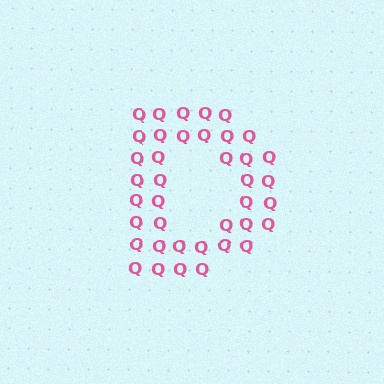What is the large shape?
The large shape is the letter D.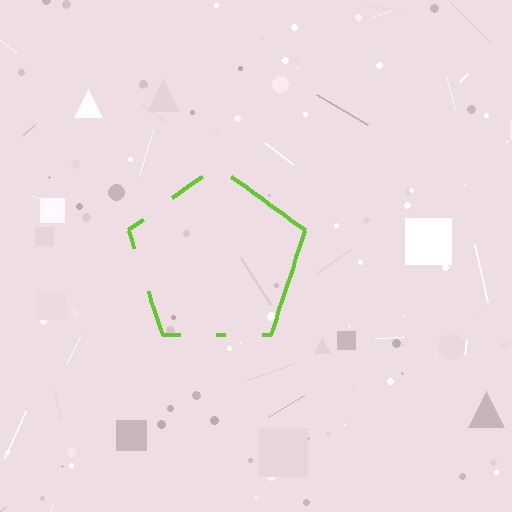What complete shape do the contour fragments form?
The contour fragments form a pentagon.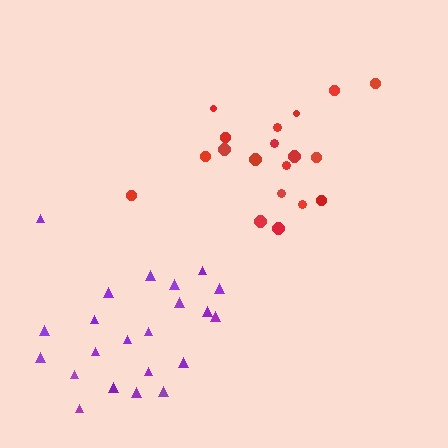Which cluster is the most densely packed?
Red.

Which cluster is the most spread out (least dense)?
Purple.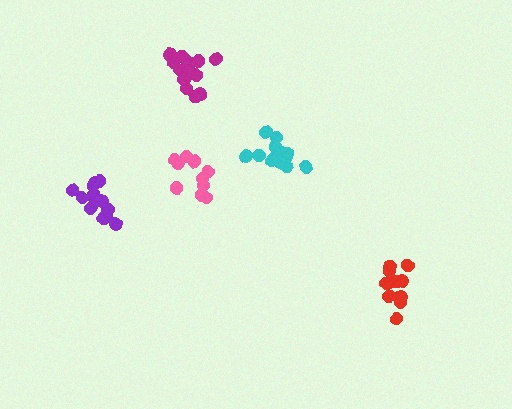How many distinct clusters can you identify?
There are 5 distinct clusters.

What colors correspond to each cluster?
The clusters are colored: purple, magenta, red, pink, cyan.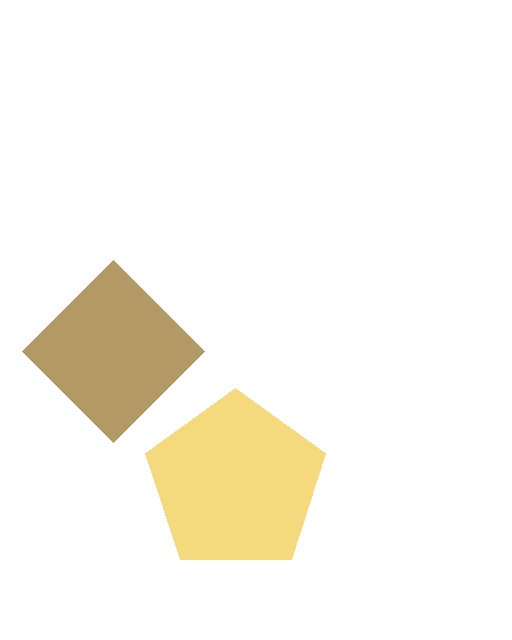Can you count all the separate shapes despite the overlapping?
Yes, there are 2 separate shapes.